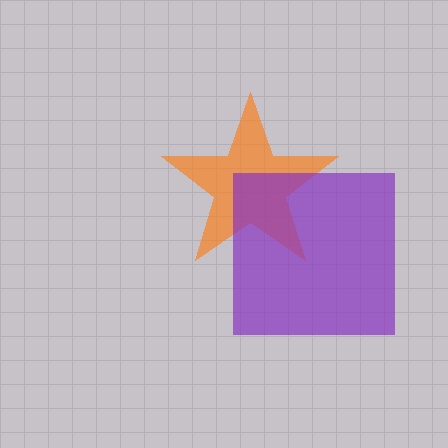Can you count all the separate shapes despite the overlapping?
Yes, there are 2 separate shapes.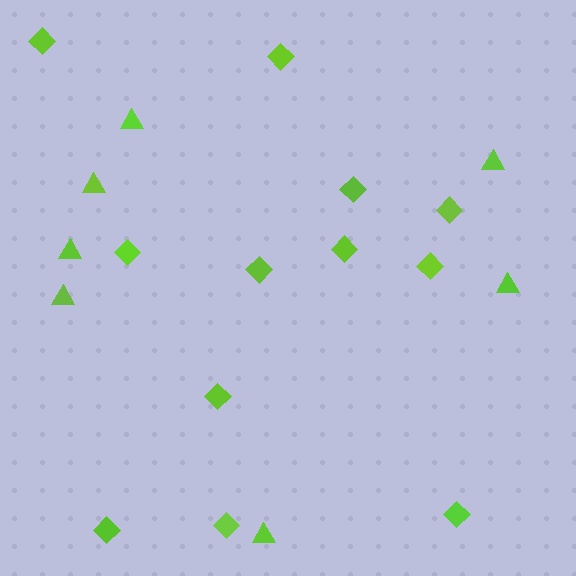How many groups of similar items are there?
There are 2 groups: one group of diamonds (12) and one group of triangles (7).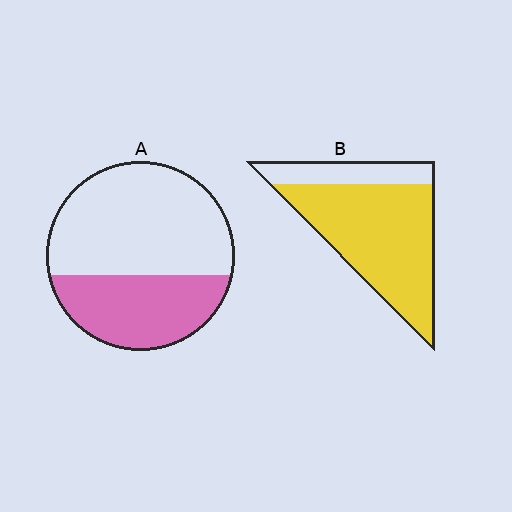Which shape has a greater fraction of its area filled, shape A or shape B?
Shape B.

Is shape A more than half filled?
No.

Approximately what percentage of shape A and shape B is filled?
A is approximately 35% and B is approximately 75%.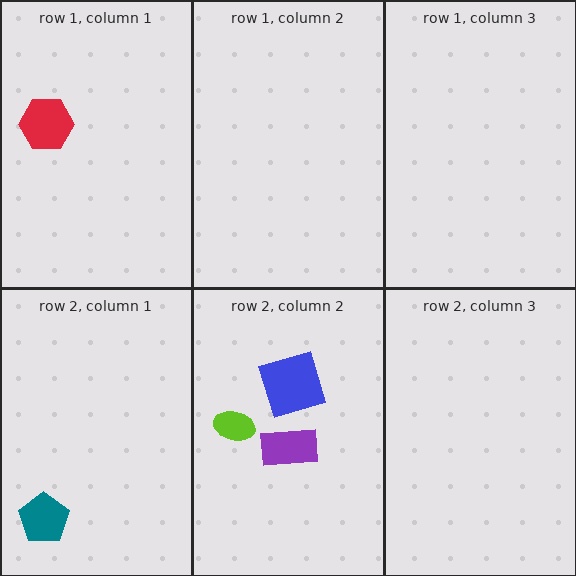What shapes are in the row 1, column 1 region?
The red hexagon.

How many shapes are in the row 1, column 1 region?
1.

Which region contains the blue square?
The row 2, column 2 region.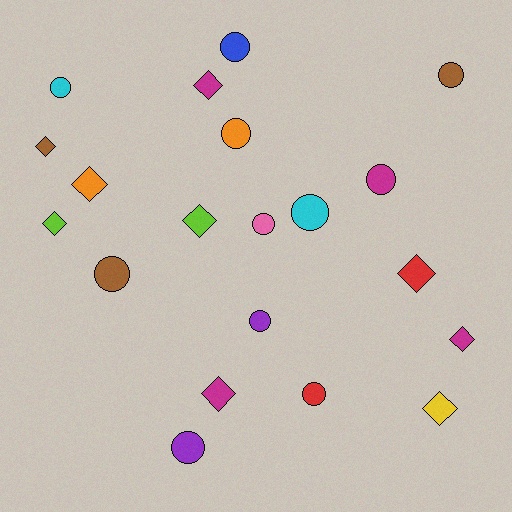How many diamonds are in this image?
There are 9 diamonds.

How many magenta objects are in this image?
There are 4 magenta objects.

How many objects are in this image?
There are 20 objects.